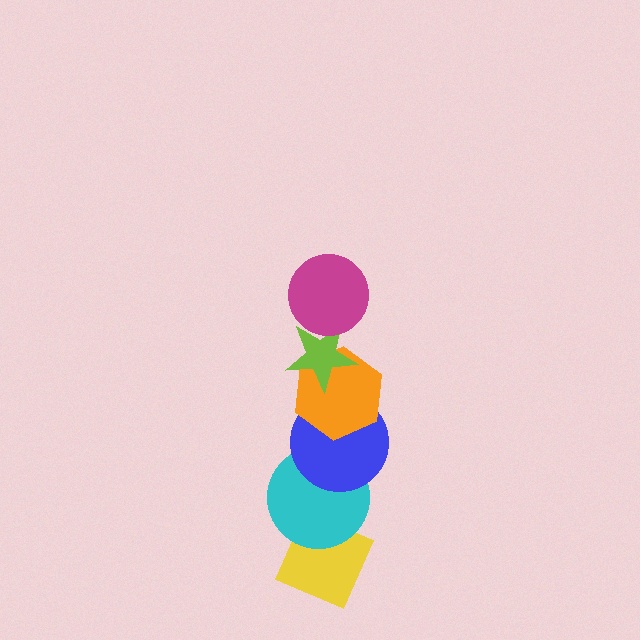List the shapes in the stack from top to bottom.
From top to bottom: the magenta circle, the lime star, the orange hexagon, the blue circle, the cyan circle, the yellow diamond.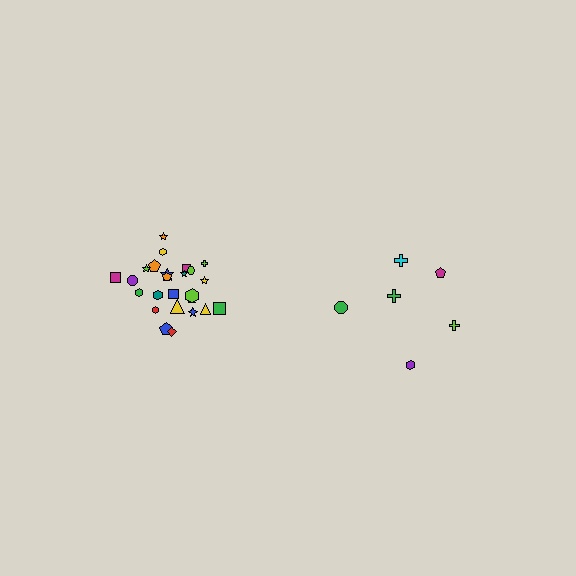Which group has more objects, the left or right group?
The left group.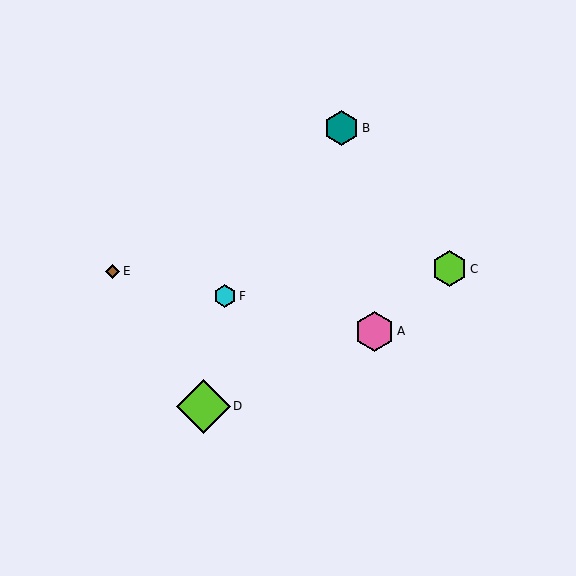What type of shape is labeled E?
Shape E is a brown diamond.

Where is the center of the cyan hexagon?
The center of the cyan hexagon is at (225, 296).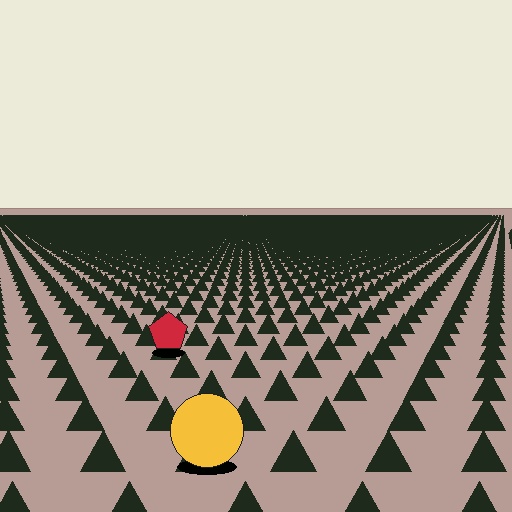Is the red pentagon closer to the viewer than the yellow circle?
No. The yellow circle is closer — you can tell from the texture gradient: the ground texture is coarser near it.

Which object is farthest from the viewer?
The red pentagon is farthest from the viewer. It appears smaller and the ground texture around it is denser.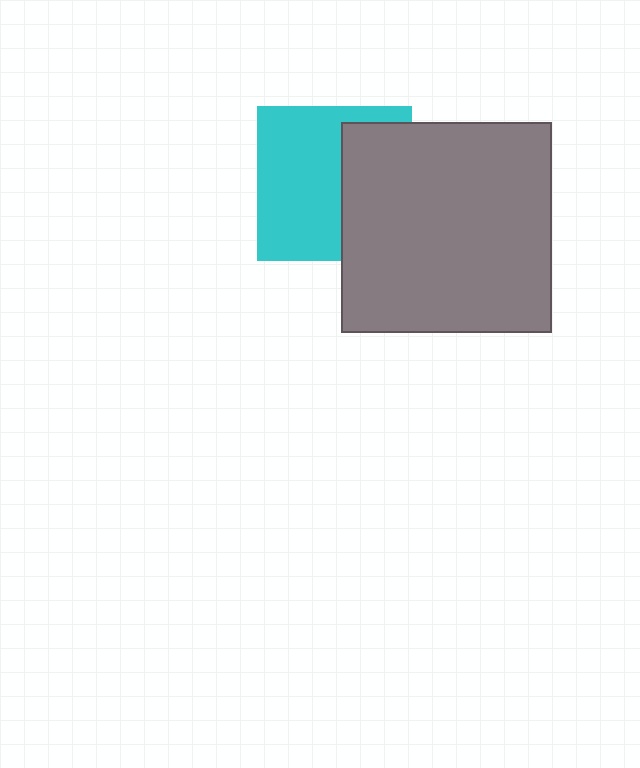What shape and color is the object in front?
The object in front is a gray square.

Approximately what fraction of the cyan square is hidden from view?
Roughly 41% of the cyan square is hidden behind the gray square.